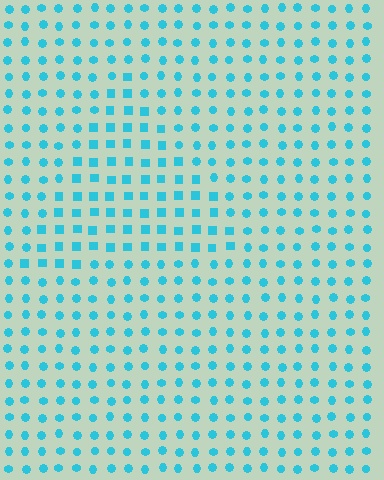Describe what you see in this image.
The image is filled with small cyan elements arranged in a uniform grid. A triangle-shaped region contains squares, while the surrounding area contains circles. The boundary is defined purely by the change in element shape.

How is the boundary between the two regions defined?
The boundary is defined by a change in element shape: squares inside vs. circles outside. All elements share the same color and spacing.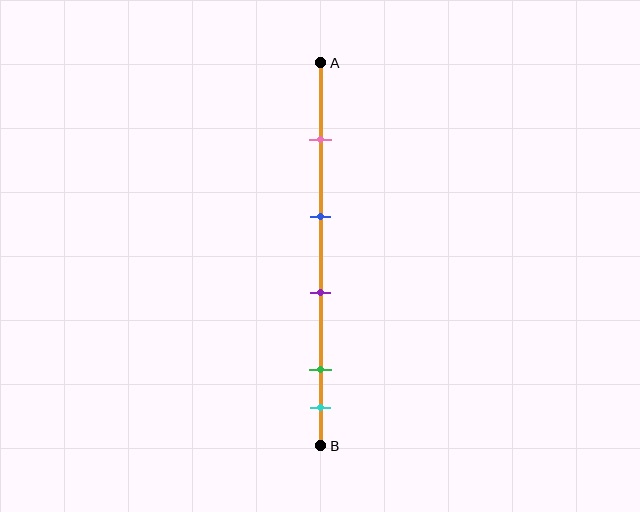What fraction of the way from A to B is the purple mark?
The purple mark is approximately 60% (0.6) of the way from A to B.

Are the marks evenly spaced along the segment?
No, the marks are not evenly spaced.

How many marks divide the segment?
There are 5 marks dividing the segment.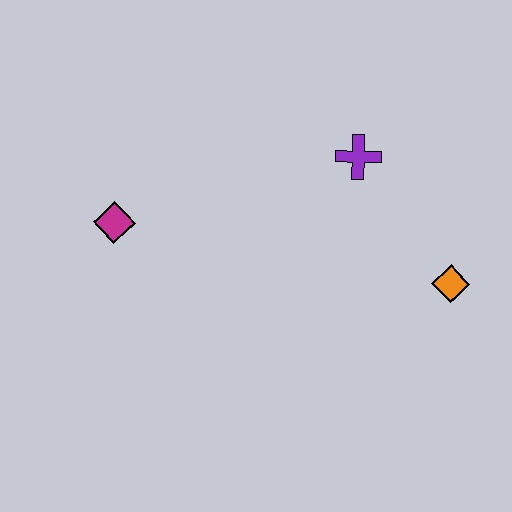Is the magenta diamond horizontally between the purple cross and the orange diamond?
No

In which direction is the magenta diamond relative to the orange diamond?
The magenta diamond is to the left of the orange diamond.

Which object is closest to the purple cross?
The orange diamond is closest to the purple cross.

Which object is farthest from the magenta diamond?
The orange diamond is farthest from the magenta diamond.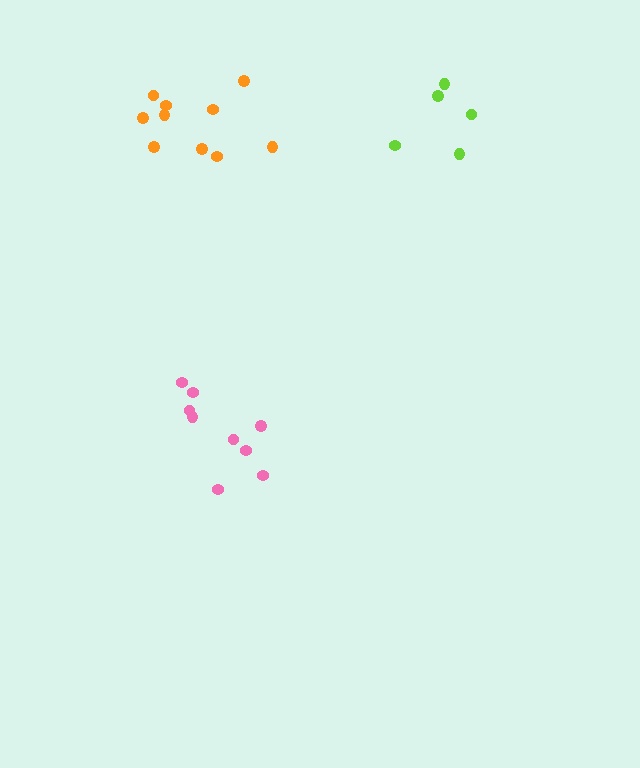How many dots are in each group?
Group 1: 9 dots, Group 2: 5 dots, Group 3: 10 dots (24 total).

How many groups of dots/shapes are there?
There are 3 groups.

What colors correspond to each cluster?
The clusters are colored: pink, lime, orange.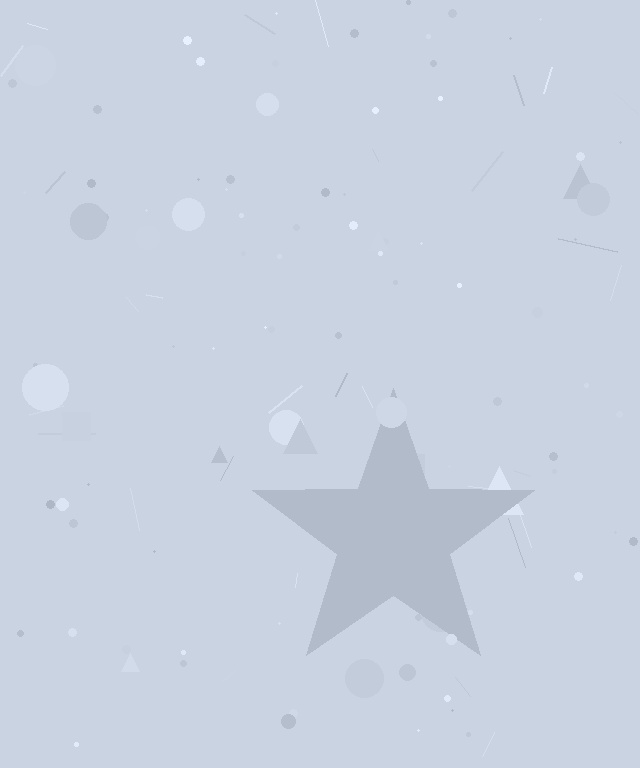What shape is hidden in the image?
A star is hidden in the image.